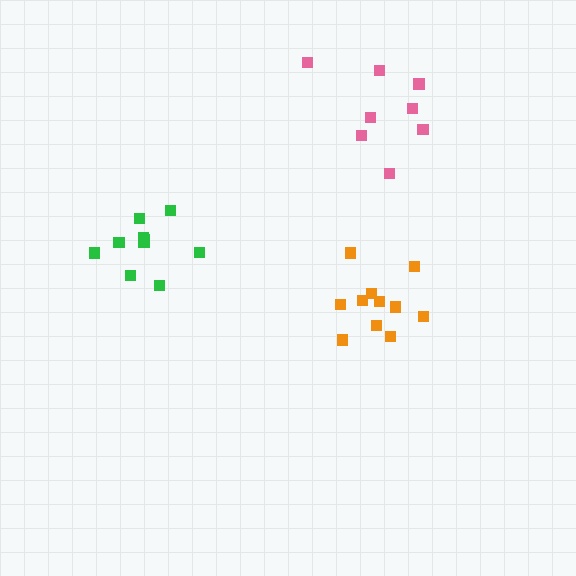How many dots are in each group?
Group 1: 8 dots, Group 2: 10 dots, Group 3: 11 dots (29 total).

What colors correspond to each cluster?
The clusters are colored: pink, green, orange.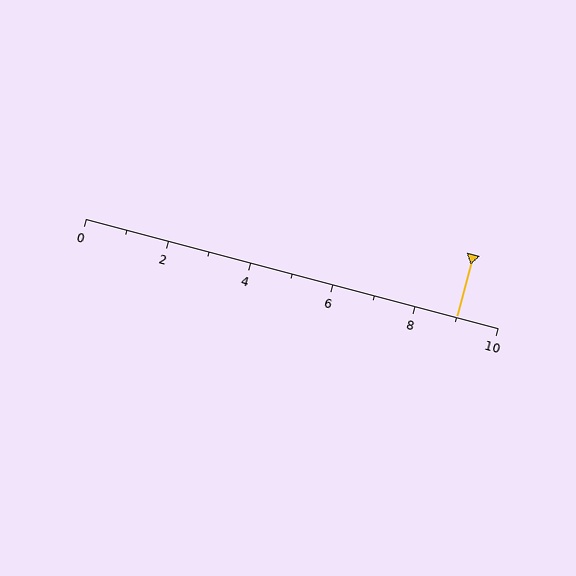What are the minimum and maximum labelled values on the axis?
The axis runs from 0 to 10.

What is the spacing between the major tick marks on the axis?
The major ticks are spaced 2 apart.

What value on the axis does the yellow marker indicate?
The marker indicates approximately 9.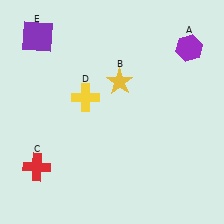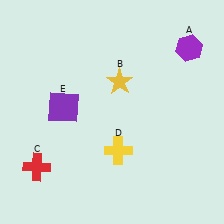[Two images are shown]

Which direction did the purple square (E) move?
The purple square (E) moved down.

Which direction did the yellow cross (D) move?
The yellow cross (D) moved down.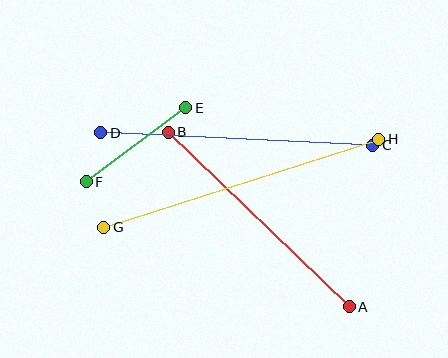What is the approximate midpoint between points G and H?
The midpoint is at approximately (241, 183) pixels.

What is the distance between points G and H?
The distance is approximately 289 pixels.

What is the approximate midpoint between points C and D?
The midpoint is at approximately (237, 139) pixels.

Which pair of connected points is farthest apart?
Points G and H are farthest apart.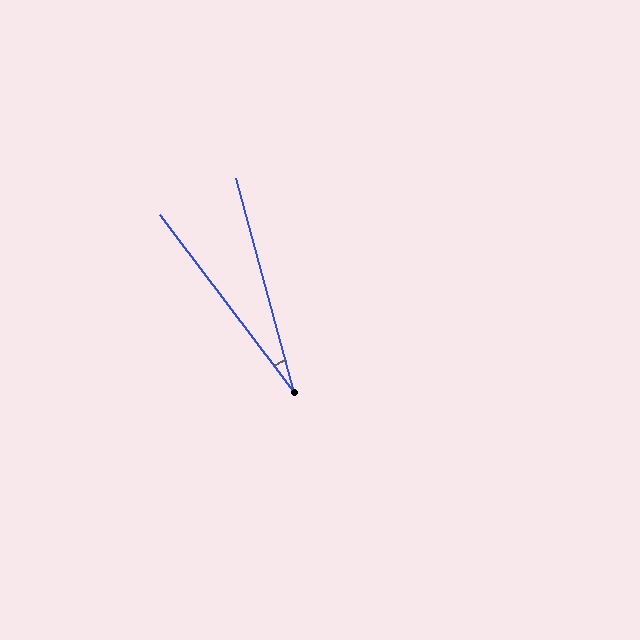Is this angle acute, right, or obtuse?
It is acute.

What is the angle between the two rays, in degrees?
Approximately 22 degrees.